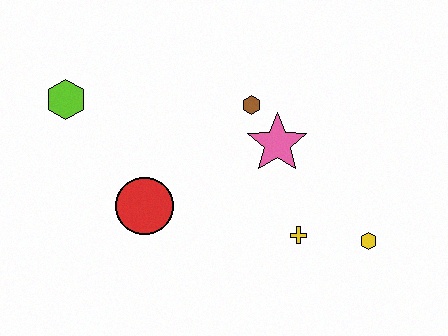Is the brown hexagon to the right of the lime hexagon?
Yes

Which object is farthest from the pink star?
The lime hexagon is farthest from the pink star.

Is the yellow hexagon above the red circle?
No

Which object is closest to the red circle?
The lime hexagon is closest to the red circle.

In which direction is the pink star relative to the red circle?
The pink star is to the right of the red circle.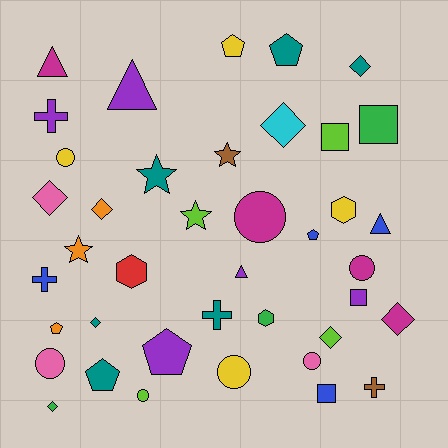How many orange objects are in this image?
There are 3 orange objects.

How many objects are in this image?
There are 40 objects.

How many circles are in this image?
There are 7 circles.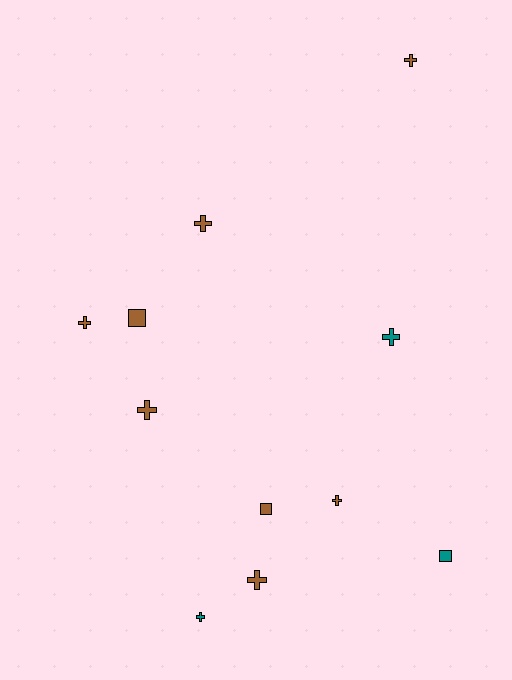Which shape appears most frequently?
Cross, with 8 objects.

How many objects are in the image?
There are 11 objects.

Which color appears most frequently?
Brown, with 8 objects.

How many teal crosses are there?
There are 2 teal crosses.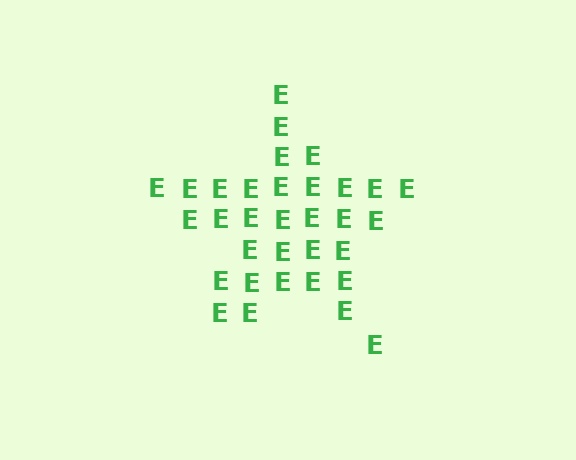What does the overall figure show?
The overall figure shows a star.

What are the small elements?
The small elements are letter E's.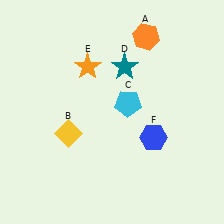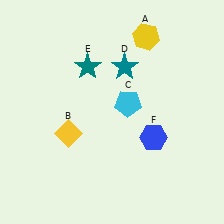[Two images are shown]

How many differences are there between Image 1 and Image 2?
There are 2 differences between the two images.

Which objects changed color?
A changed from orange to yellow. E changed from orange to teal.